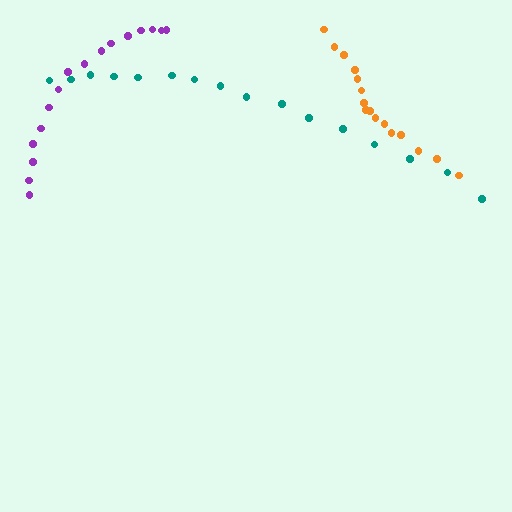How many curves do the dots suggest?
There are 3 distinct paths.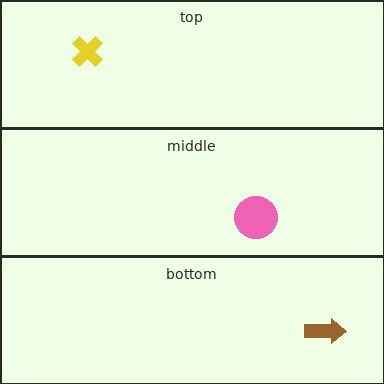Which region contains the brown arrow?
The bottom region.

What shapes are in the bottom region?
The brown arrow.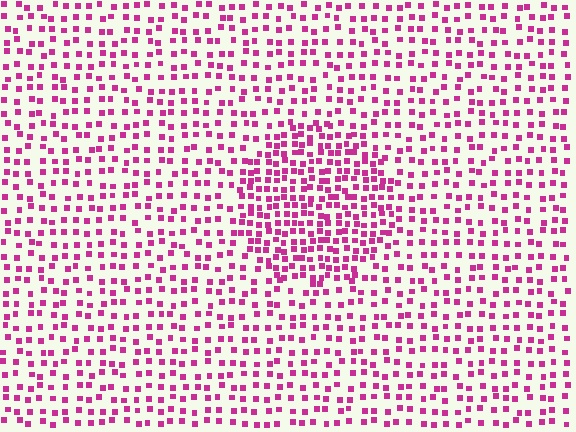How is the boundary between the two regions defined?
The boundary is defined by a change in element density (approximately 1.8x ratio). All elements are the same color, size, and shape.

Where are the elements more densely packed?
The elements are more densely packed inside the circle boundary.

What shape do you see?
I see a circle.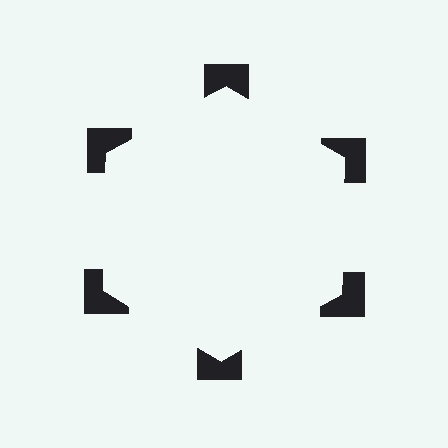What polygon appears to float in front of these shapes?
An illusory hexagon — its edges are inferred from the aligned wedge cuts in the notched squares, not physically drawn.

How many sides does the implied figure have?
6 sides.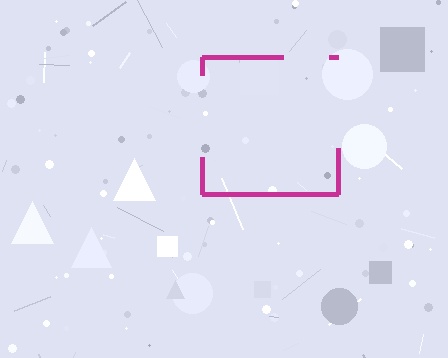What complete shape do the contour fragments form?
The contour fragments form a square.